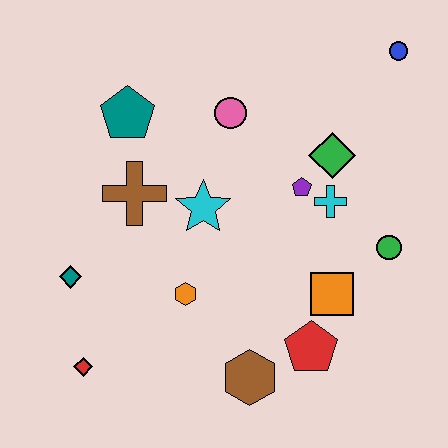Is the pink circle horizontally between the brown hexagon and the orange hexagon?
Yes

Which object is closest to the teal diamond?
The red diamond is closest to the teal diamond.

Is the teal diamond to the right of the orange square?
No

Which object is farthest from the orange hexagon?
The blue circle is farthest from the orange hexagon.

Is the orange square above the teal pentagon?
No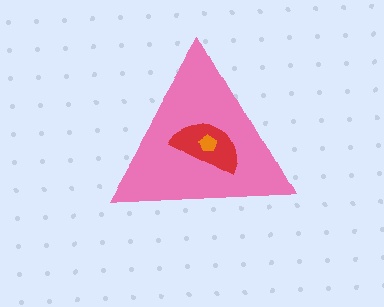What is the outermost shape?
The pink triangle.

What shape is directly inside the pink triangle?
The red semicircle.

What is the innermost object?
The orange pentagon.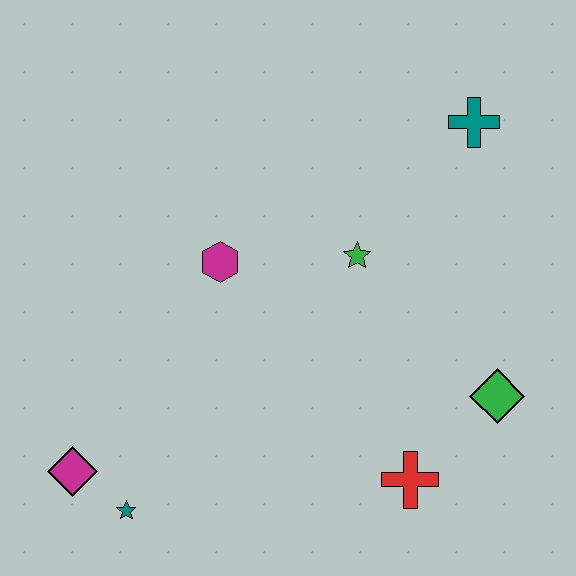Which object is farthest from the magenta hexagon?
The green diamond is farthest from the magenta hexagon.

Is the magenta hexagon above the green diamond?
Yes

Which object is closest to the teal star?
The magenta diamond is closest to the teal star.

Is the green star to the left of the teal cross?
Yes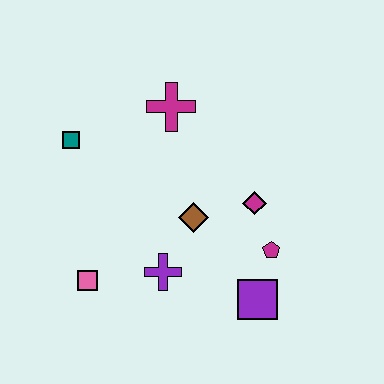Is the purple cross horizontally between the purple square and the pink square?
Yes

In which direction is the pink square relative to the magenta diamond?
The pink square is to the left of the magenta diamond.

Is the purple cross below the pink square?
No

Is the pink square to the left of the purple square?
Yes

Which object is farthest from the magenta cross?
The purple square is farthest from the magenta cross.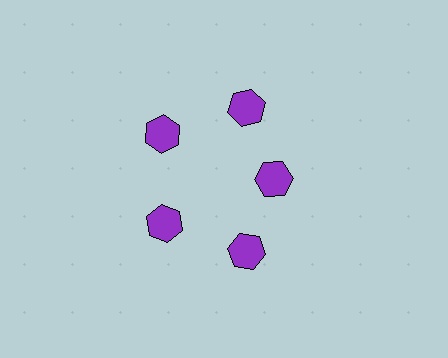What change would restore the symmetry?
The symmetry would be restored by moving it outward, back onto the ring so that all 5 hexagons sit at equal angles and equal distance from the center.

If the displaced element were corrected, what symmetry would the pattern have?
It would have 5-fold rotational symmetry — the pattern would map onto itself every 72 degrees.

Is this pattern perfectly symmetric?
No. The 5 purple hexagons are arranged in a ring, but one element near the 3 o'clock position is pulled inward toward the center, breaking the 5-fold rotational symmetry.